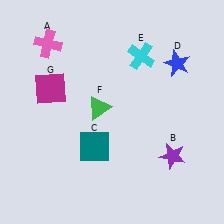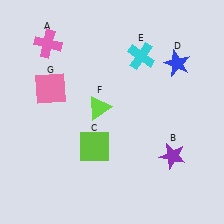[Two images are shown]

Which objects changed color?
C changed from teal to lime. F changed from green to lime. G changed from magenta to pink.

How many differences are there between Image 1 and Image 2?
There are 3 differences between the two images.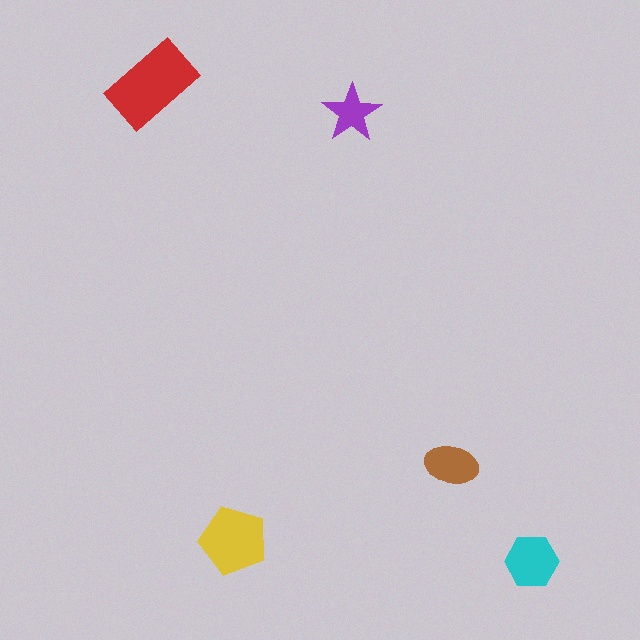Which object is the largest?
The red rectangle.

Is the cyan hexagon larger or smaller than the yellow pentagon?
Smaller.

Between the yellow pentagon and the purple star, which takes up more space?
The yellow pentagon.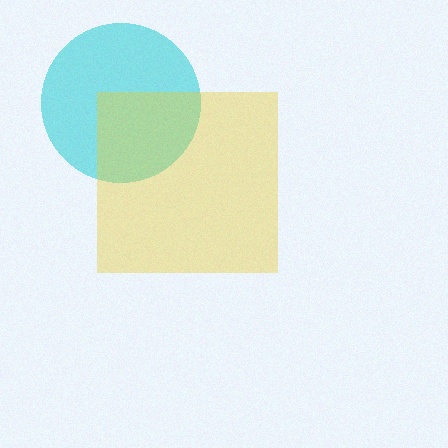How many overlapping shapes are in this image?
There are 2 overlapping shapes in the image.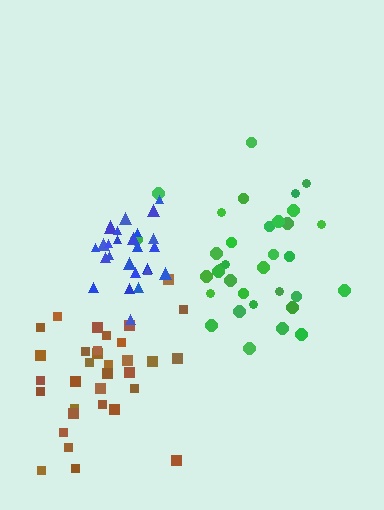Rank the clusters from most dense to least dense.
blue, green, brown.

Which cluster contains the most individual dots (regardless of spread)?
Green (34).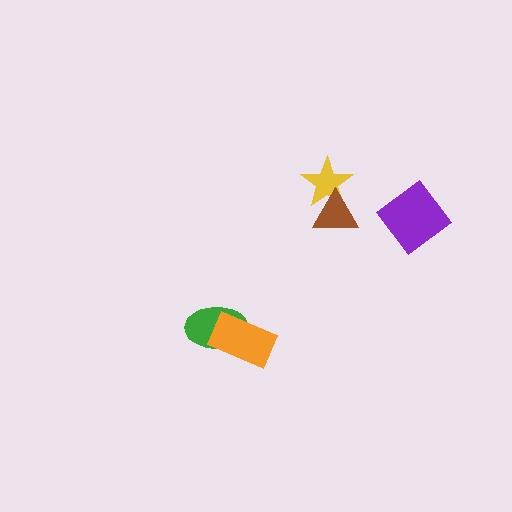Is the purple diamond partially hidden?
No, no other shape covers it.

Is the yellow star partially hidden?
Yes, it is partially covered by another shape.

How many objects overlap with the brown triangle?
1 object overlaps with the brown triangle.